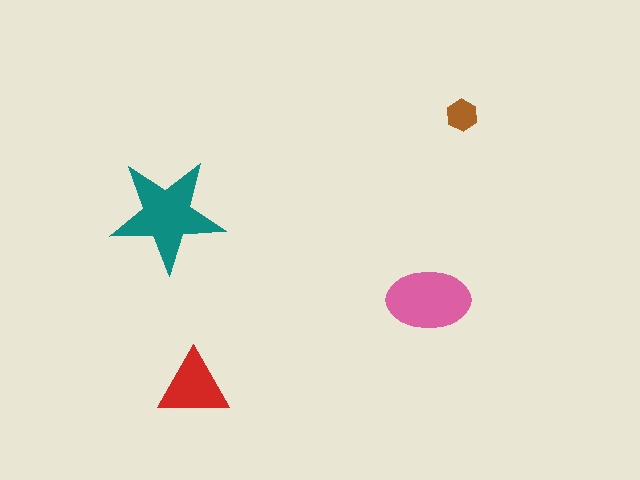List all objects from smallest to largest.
The brown hexagon, the red triangle, the pink ellipse, the teal star.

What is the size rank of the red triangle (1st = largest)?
3rd.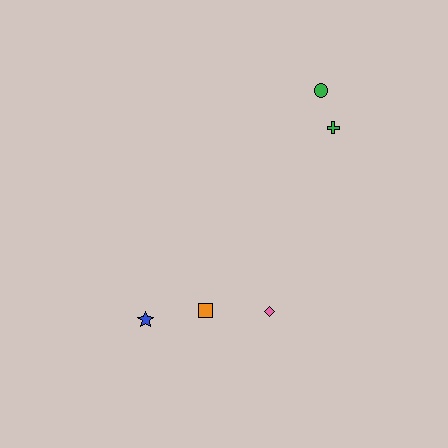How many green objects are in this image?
There are 2 green objects.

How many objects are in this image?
There are 5 objects.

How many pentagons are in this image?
There are no pentagons.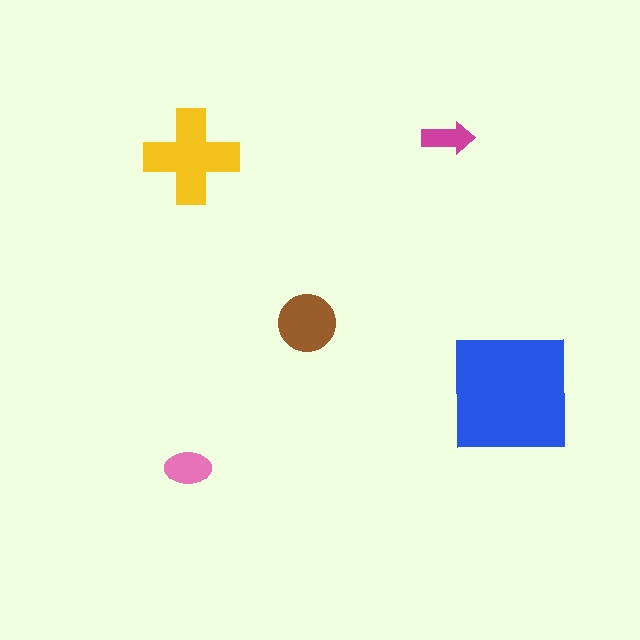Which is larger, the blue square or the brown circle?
The blue square.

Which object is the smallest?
The magenta arrow.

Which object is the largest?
The blue square.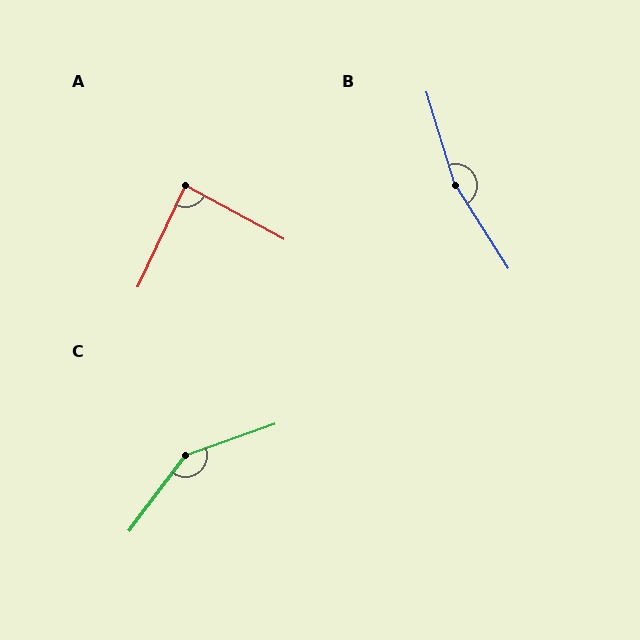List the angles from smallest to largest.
A (86°), C (146°), B (164°).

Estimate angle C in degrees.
Approximately 146 degrees.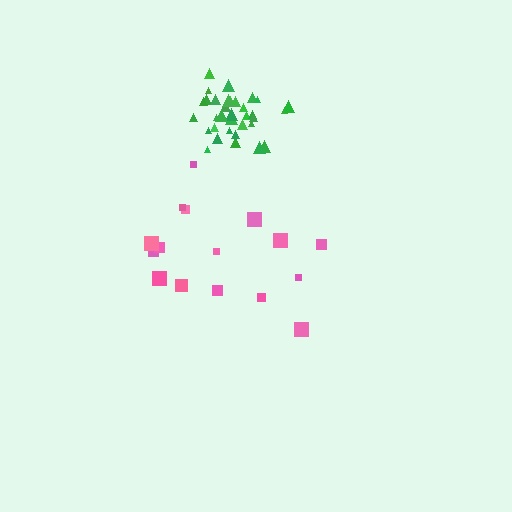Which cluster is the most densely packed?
Green.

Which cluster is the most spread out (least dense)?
Pink.